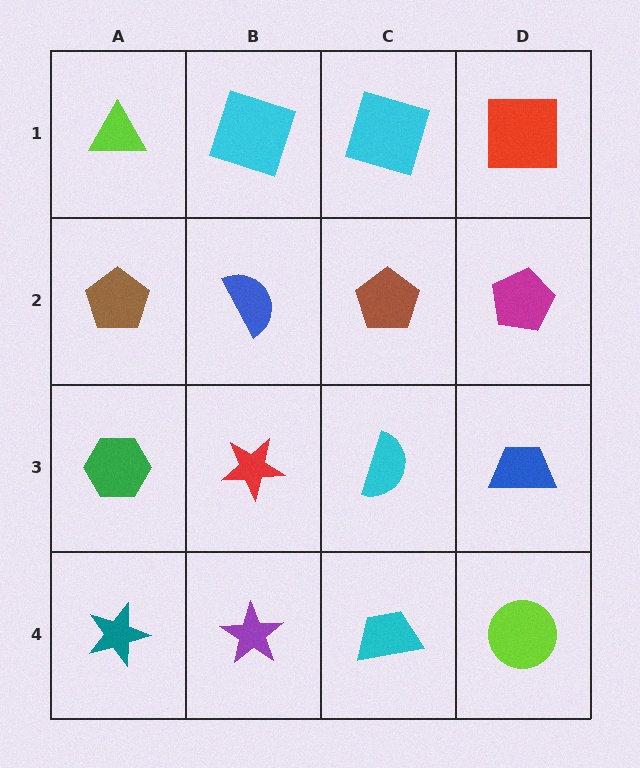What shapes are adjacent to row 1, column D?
A magenta pentagon (row 2, column D), a cyan square (row 1, column C).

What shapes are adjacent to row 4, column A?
A green hexagon (row 3, column A), a purple star (row 4, column B).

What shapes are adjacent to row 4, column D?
A blue trapezoid (row 3, column D), a cyan trapezoid (row 4, column C).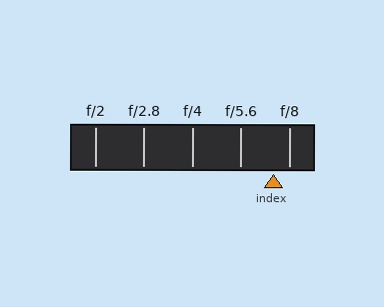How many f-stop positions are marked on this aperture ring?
There are 5 f-stop positions marked.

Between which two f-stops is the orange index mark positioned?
The index mark is between f/5.6 and f/8.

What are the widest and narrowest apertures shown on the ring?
The widest aperture shown is f/2 and the narrowest is f/8.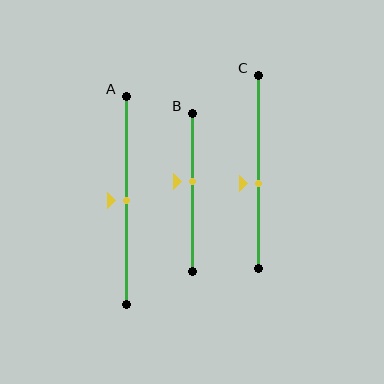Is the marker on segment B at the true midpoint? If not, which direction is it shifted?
No, the marker on segment B is shifted upward by about 7% of the segment length.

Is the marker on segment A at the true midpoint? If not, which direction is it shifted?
Yes, the marker on segment A is at the true midpoint.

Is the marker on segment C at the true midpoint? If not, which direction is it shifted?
No, the marker on segment C is shifted downward by about 6% of the segment length.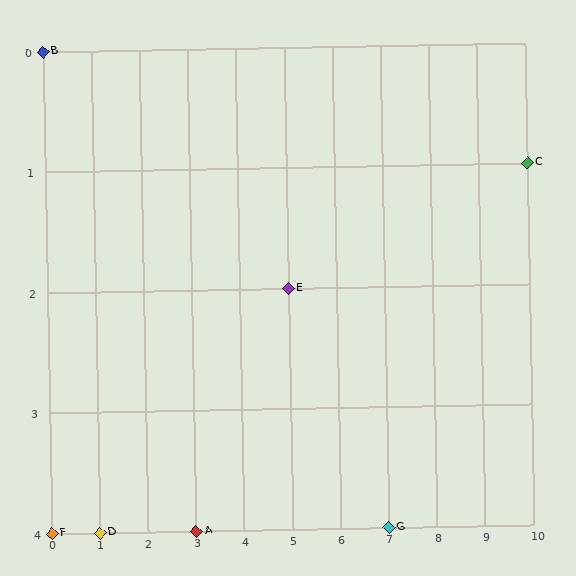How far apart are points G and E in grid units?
Points G and E are 2 columns and 2 rows apart (about 2.8 grid units diagonally).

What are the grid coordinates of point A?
Point A is at grid coordinates (3, 4).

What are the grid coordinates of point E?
Point E is at grid coordinates (5, 2).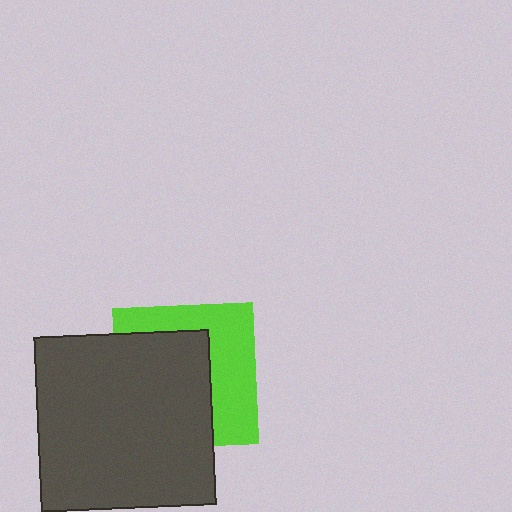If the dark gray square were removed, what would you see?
You would see the complete lime square.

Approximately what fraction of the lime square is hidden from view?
Roughly 55% of the lime square is hidden behind the dark gray square.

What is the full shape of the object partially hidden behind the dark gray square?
The partially hidden object is a lime square.